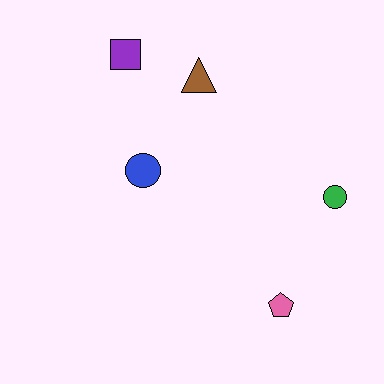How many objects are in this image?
There are 5 objects.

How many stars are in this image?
There are no stars.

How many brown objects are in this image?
There is 1 brown object.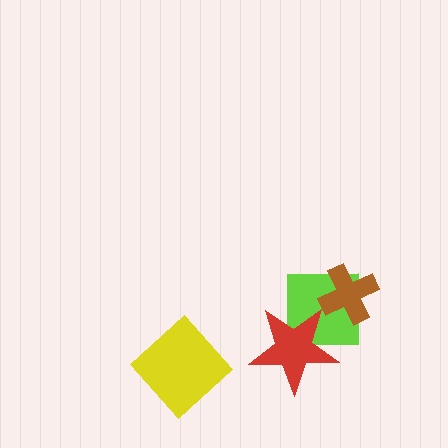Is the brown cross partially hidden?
No, no other shape covers it.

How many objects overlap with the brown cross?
1 object overlaps with the brown cross.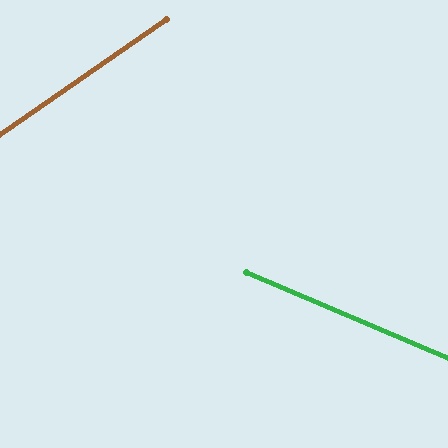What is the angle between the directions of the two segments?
Approximately 58 degrees.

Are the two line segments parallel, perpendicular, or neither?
Neither parallel nor perpendicular — they differ by about 58°.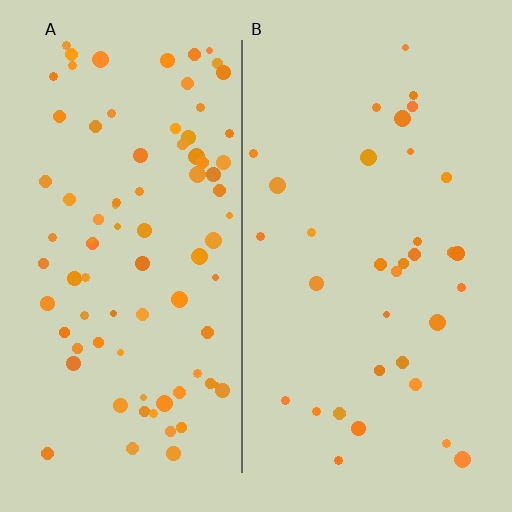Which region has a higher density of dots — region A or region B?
A (the left).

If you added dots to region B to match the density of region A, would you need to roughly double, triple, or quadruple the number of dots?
Approximately triple.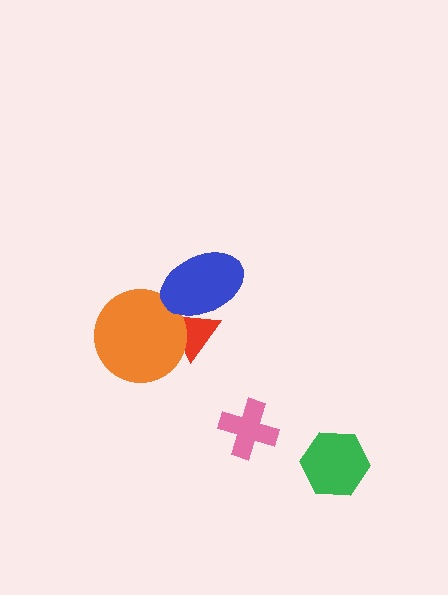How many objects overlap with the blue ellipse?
2 objects overlap with the blue ellipse.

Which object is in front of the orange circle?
The blue ellipse is in front of the orange circle.